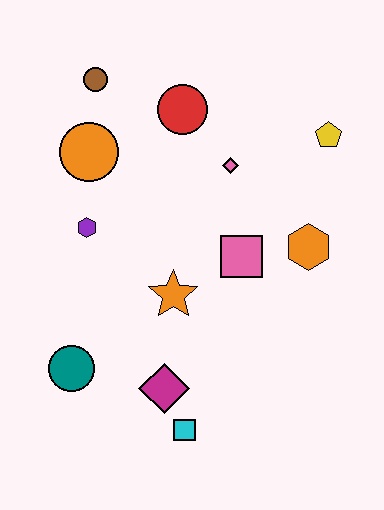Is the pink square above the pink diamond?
No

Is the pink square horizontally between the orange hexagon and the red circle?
Yes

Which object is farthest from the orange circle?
The cyan square is farthest from the orange circle.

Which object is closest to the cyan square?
The magenta diamond is closest to the cyan square.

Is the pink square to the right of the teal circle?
Yes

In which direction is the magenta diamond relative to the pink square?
The magenta diamond is below the pink square.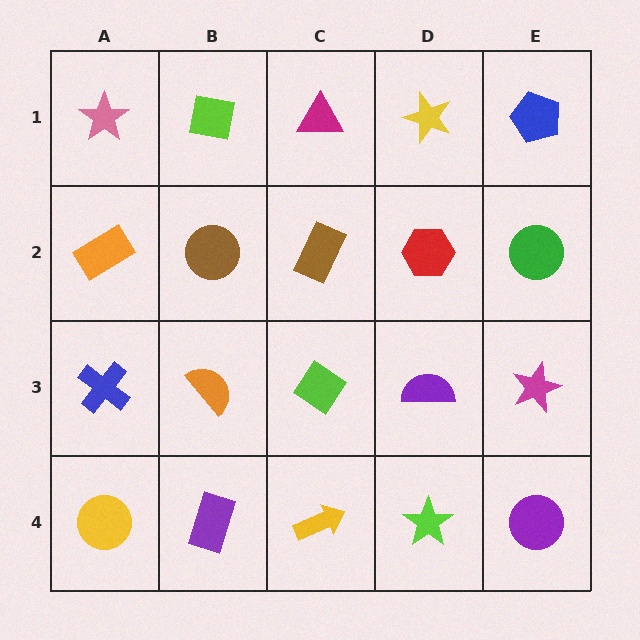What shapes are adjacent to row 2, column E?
A blue pentagon (row 1, column E), a magenta star (row 3, column E), a red hexagon (row 2, column D).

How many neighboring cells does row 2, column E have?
3.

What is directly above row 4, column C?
A lime diamond.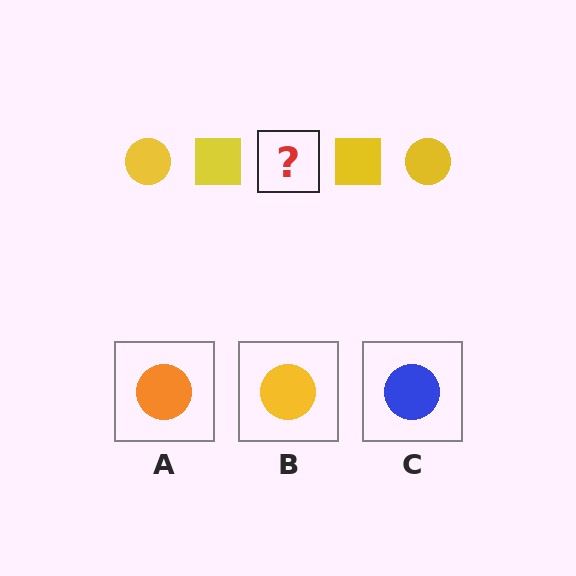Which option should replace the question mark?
Option B.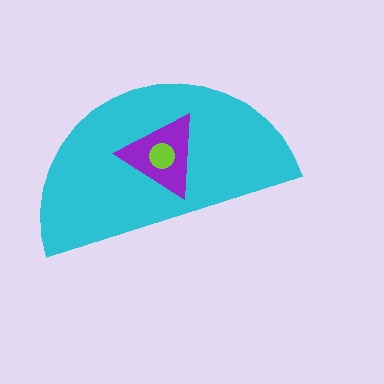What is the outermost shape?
The cyan semicircle.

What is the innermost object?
The lime circle.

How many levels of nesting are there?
3.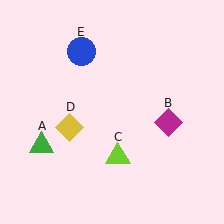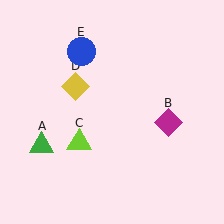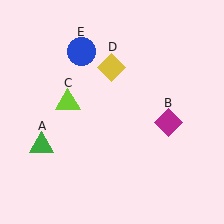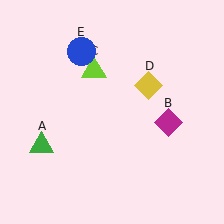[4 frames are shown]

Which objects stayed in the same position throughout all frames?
Green triangle (object A) and magenta diamond (object B) and blue circle (object E) remained stationary.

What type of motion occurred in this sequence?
The lime triangle (object C), yellow diamond (object D) rotated clockwise around the center of the scene.